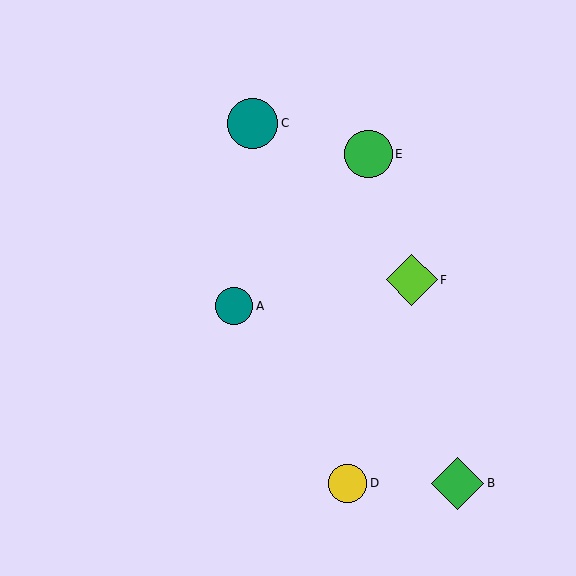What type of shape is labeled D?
Shape D is a yellow circle.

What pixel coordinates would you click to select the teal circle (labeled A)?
Click at (234, 306) to select the teal circle A.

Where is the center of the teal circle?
The center of the teal circle is at (253, 123).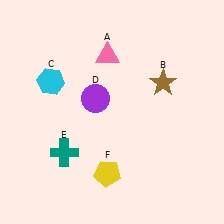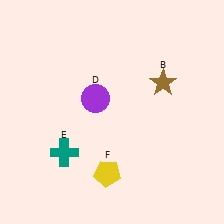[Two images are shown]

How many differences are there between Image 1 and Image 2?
There are 2 differences between the two images.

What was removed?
The cyan hexagon (C), the pink triangle (A) were removed in Image 2.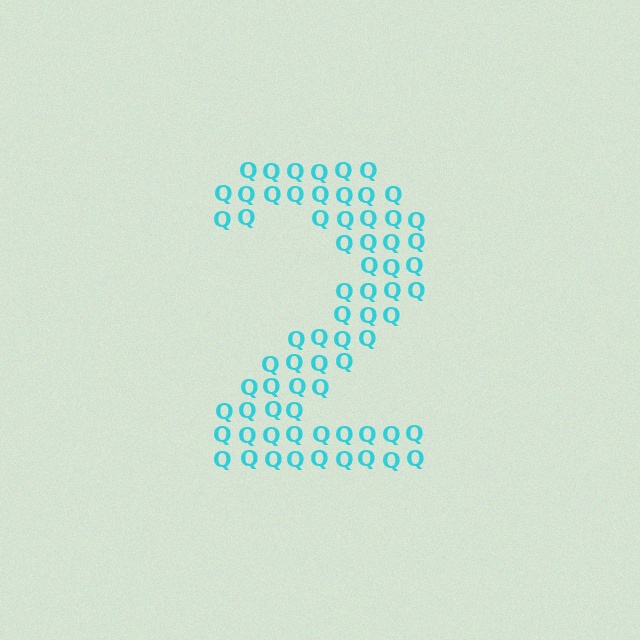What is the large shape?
The large shape is the digit 2.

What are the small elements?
The small elements are letter Q's.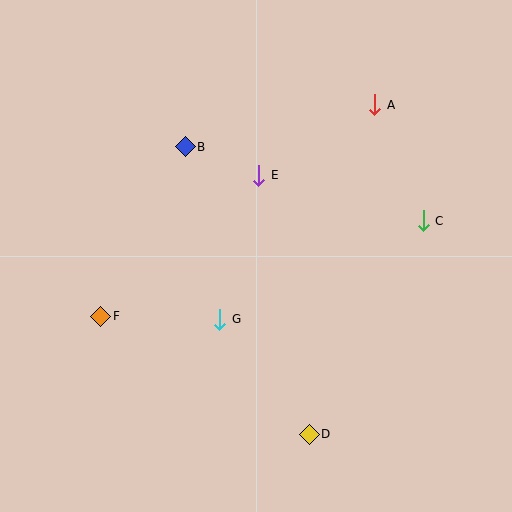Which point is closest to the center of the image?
Point G at (220, 319) is closest to the center.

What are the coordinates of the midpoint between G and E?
The midpoint between G and E is at (239, 247).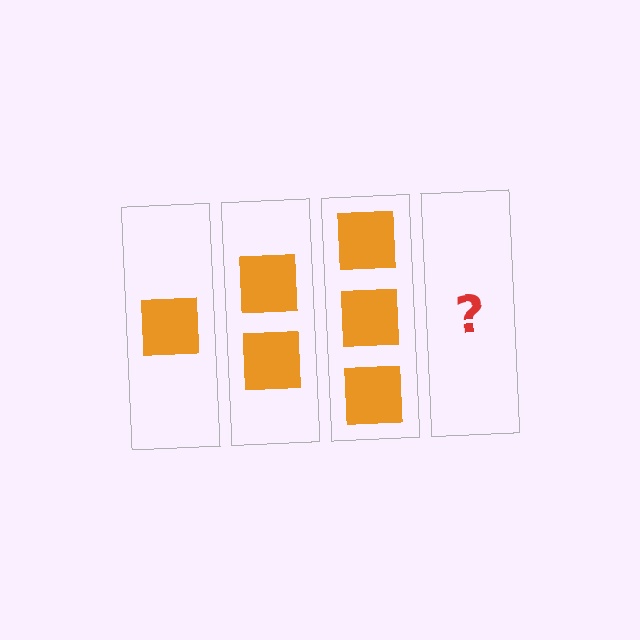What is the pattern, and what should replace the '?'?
The pattern is that each step adds one more square. The '?' should be 4 squares.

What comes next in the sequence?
The next element should be 4 squares.